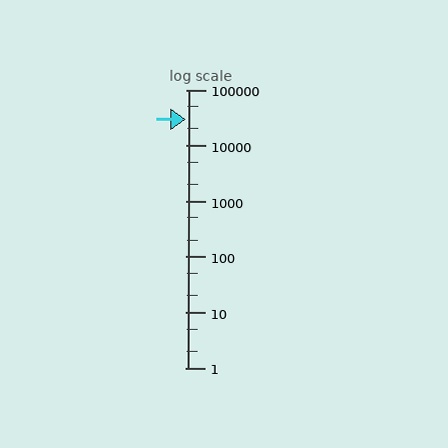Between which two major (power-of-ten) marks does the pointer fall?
The pointer is between 10000 and 100000.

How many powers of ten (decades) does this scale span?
The scale spans 5 decades, from 1 to 100000.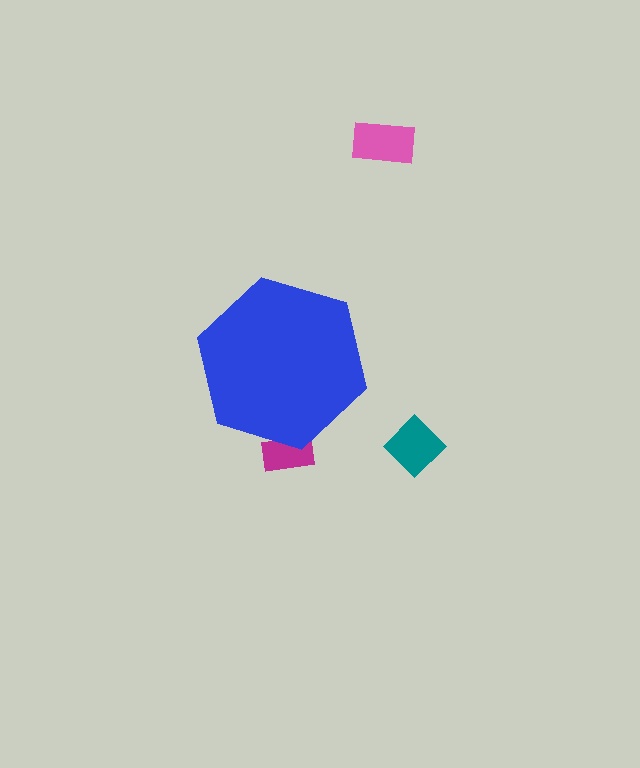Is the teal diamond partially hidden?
No, the teal diamond is fully visible.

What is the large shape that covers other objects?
A blue hexagon.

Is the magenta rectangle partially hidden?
Yes, the magenta rectangle is partially hidden behind the blue hexagon.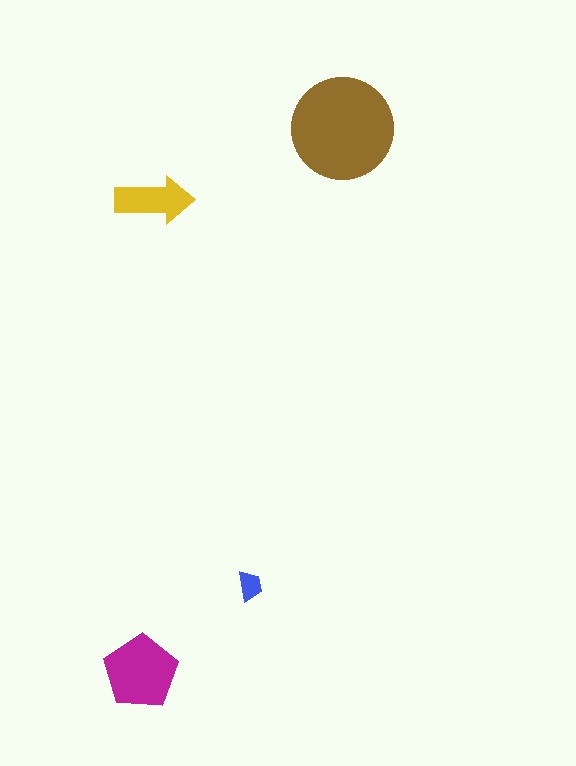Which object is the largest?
The brown circle.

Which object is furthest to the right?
The brown circle is rightmost.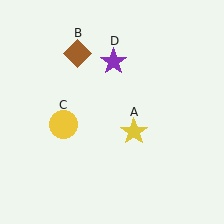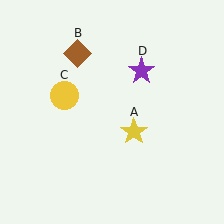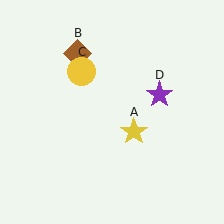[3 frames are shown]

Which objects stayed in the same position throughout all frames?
Yellow star (object A) and brown diamond (object B) remained stationary.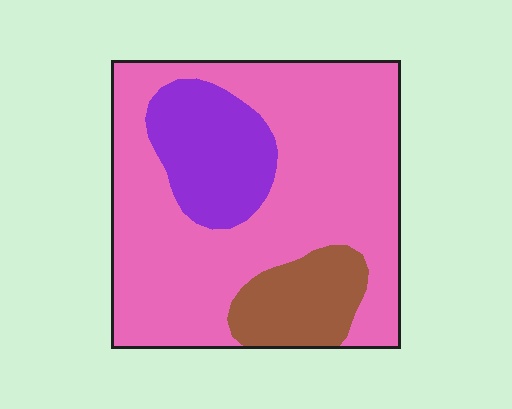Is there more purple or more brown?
Purple.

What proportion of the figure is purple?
Purple takes up less than a quarter of the figure.